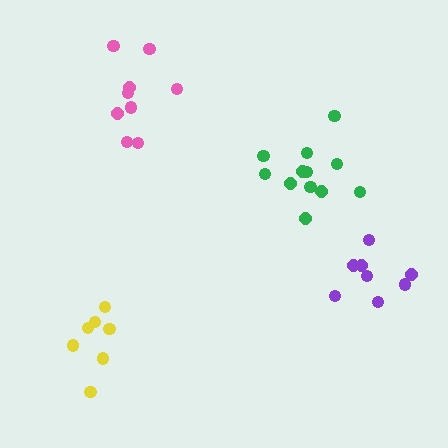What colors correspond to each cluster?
The clusters are colored: green, purple, yellow, pink.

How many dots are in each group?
Group 1: 12 dots, Group 2: 8 dots, Group 3: 7 dots, Group 4: 9 dots (36 total).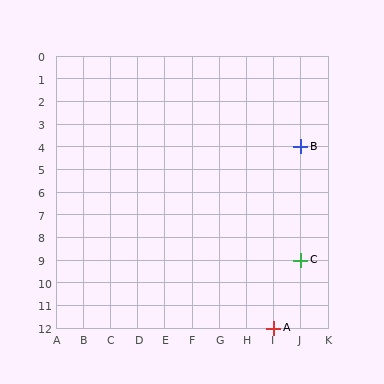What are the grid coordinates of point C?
Point C is at grid coordinates (J, 9).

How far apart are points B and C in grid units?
Points B and C are 5 rows apart.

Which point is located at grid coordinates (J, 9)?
Point C is at (J, 9).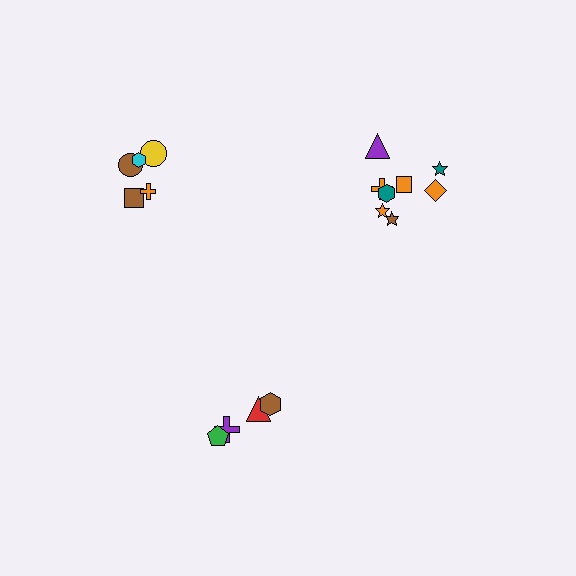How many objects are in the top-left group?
There are 5 objects.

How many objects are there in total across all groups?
There are 17 objects.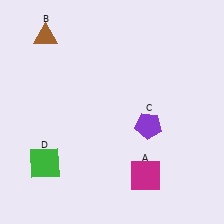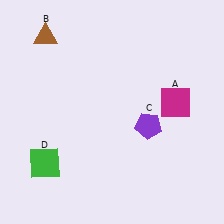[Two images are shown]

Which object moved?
The magenta square (A) moved up.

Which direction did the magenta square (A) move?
The magenta square (A) moved up.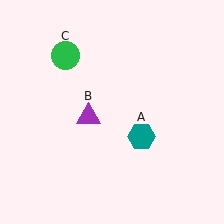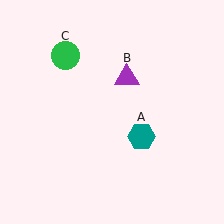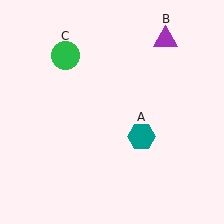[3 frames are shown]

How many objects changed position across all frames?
1 object changed position: purple triangle (object B).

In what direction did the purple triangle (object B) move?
The purple triangle (object B) moved up and to the right.